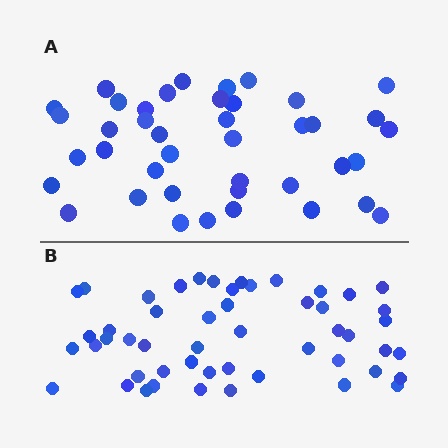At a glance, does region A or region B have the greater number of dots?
Region B (the bottom region) has more dots.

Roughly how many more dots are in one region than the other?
Region B has roughly 10 or so more dots than region A.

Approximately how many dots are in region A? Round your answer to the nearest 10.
About 40 dots. (The exact count is 41, which rounds to 40.)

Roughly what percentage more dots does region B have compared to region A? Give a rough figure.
About 25% more.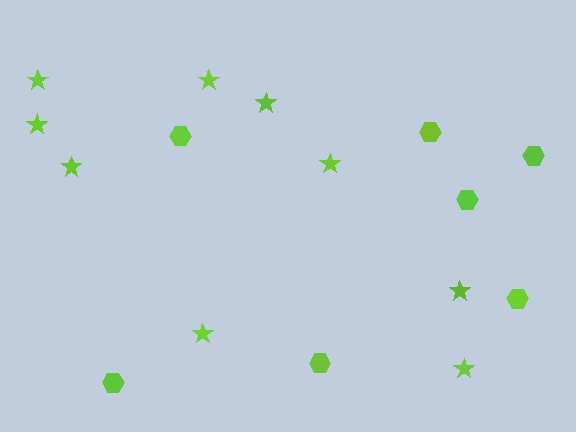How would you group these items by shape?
There are 2 groups: one group of stars (9) and one group of hexagons (7).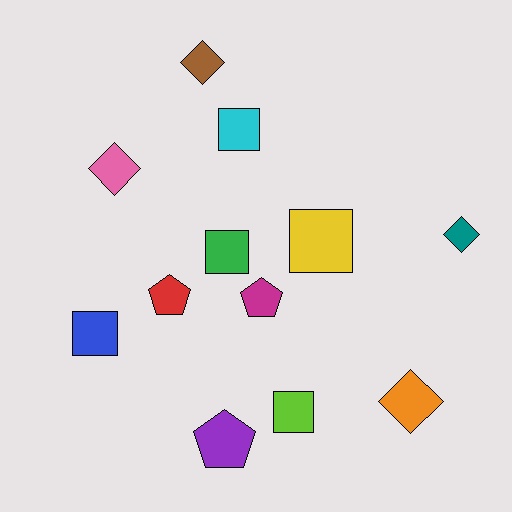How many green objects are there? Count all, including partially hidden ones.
There is 1 green object.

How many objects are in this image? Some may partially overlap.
There are 12 objects.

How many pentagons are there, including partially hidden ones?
There are 3 pentagons.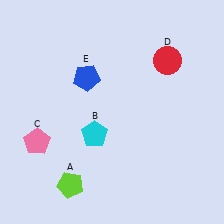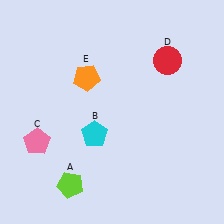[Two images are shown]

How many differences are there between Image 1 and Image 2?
There is 1 difference between the two images.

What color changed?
The pentagon (E) changed from blue in Image 1 to orange in Image 2.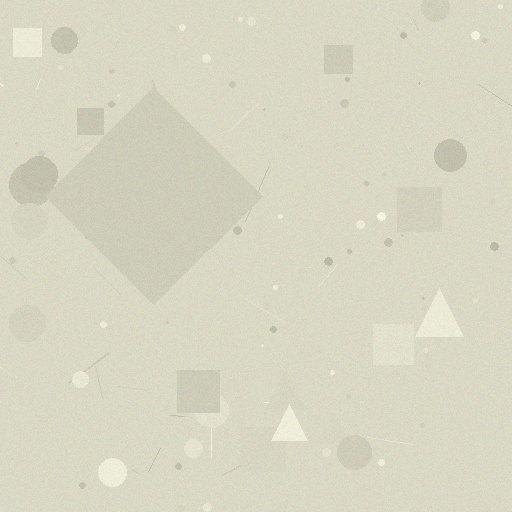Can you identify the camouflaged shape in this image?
The camouflaged shape is a diamond.